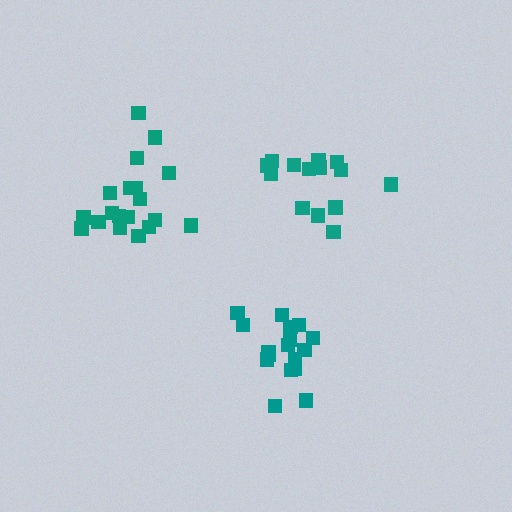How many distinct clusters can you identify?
There are 3 distinct clusters.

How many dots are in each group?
Group 1: 17 dots, Group 2: 14 dots, Group 3: 19 dots (50 total).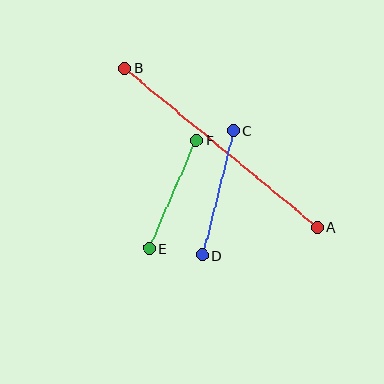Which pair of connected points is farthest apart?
Points A and B are farthest apart.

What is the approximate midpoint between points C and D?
The midpoint is at approximately (218, 193) pixels.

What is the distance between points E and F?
The distance is approximately 118 pixels.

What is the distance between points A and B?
The distance is approximately 250 pixels.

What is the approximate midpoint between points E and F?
The midpoint is at approximately (173, 194) pixels.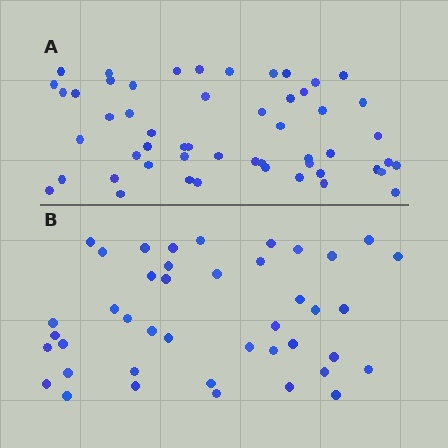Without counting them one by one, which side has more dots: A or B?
Region A (the top region) has more dots.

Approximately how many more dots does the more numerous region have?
Region A has roughly 12 or so more dots than region B.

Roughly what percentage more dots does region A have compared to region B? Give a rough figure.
About 25% more.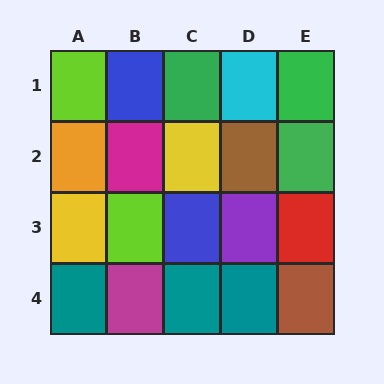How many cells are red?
1 cell is red.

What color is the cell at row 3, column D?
Purple.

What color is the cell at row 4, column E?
Brown.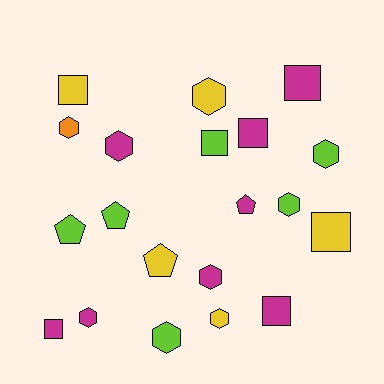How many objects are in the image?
There are 20 objects.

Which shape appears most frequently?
Hexagon, with 9 objects.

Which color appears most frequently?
Magenta, with 8 objects.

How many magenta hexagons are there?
There are 3 magenta hexagons.